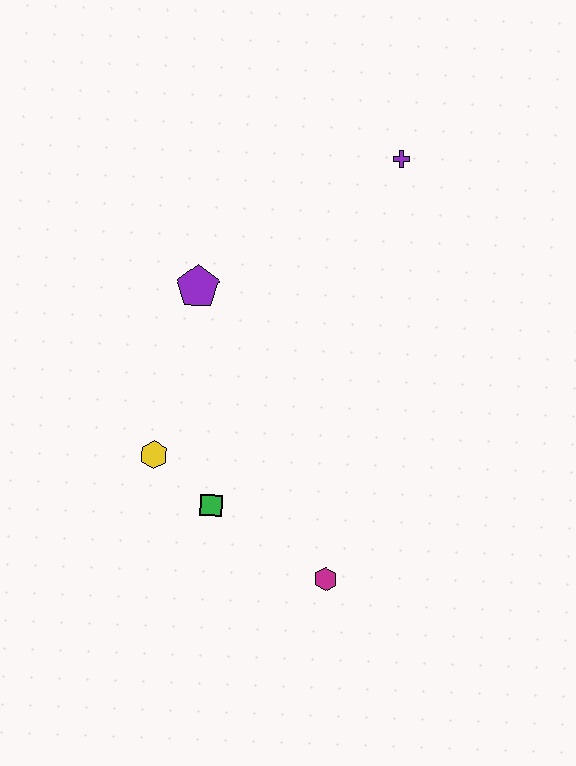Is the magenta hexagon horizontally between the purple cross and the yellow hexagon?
Yes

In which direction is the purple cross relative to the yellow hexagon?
The purple cross is above the yellow hexagon.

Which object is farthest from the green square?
The purple cross is farthest from the green square.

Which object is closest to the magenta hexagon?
The green square is closest to the magenta hexagon.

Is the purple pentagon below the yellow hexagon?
No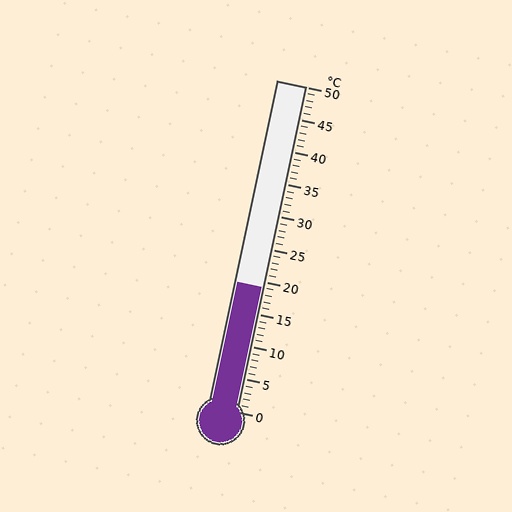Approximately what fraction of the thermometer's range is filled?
The thermometer is filled to approximately 40% of its range.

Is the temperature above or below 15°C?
The temperature is above 15°C.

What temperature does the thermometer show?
The thermometer shows approximately 19°C.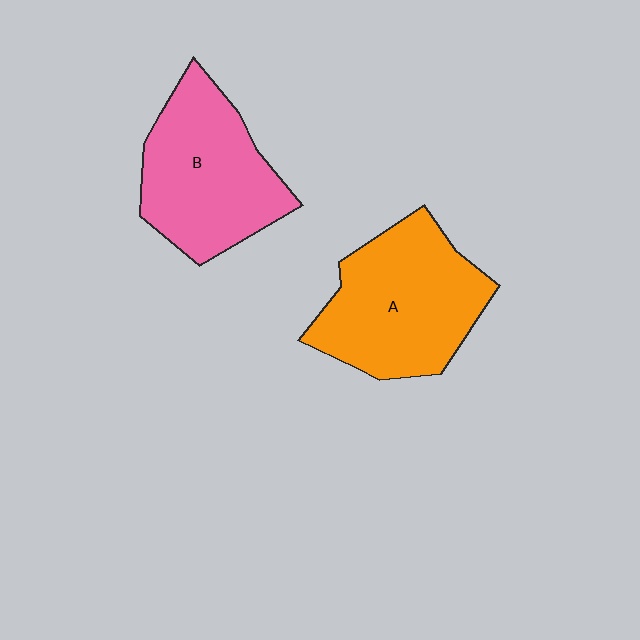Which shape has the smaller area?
Shape B (pink).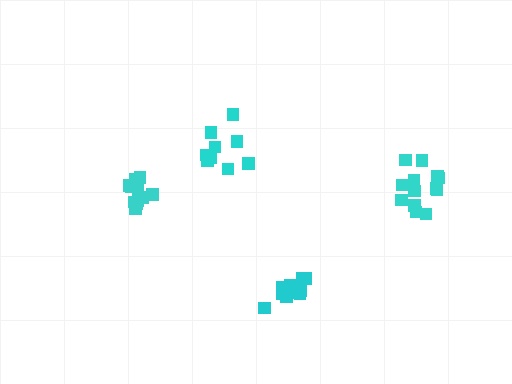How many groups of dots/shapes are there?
There are 4 groups.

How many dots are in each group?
Group 1: 13 dots, Group 2: 13 dots, Group 3: 9 dots, Group 4: 11 dots (46 total).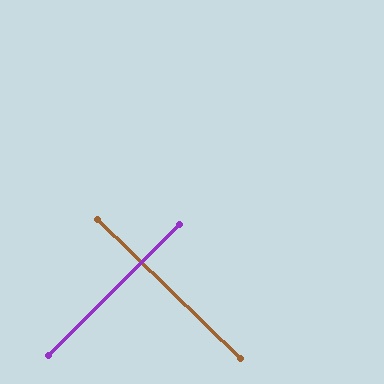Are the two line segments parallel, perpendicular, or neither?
Perpendicular — they meet at approximately 89°.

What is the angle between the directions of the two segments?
Approximately 89 degrees.